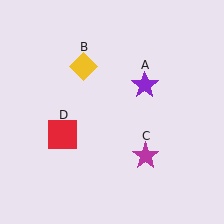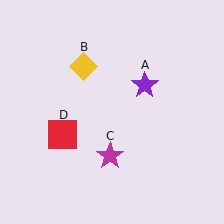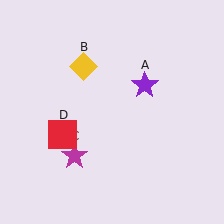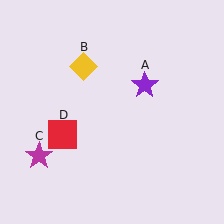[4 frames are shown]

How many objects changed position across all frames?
1 object changed position: magenta star (object C).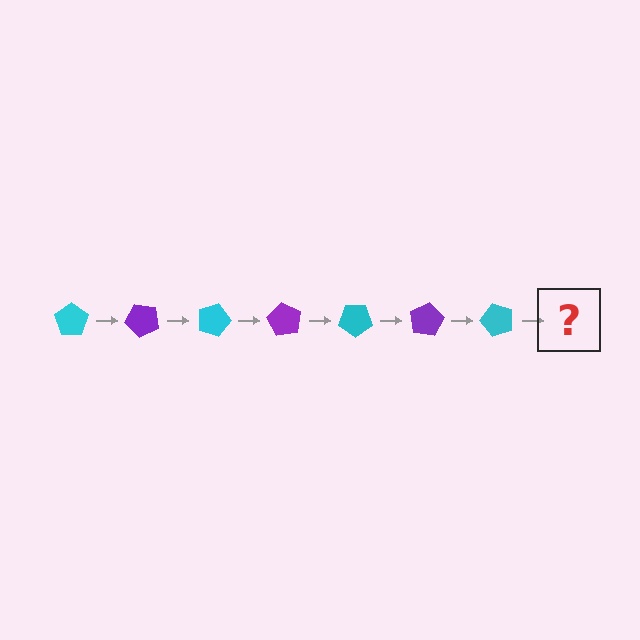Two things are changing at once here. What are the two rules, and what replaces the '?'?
The two rules are that it rotates 45 degrees each step and the color cycles through cyan and purple. The '?' should be a purple pentagon, rotated 315 degrees from the start.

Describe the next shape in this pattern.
It should be a purple pentagon, rotated 315 degrees from the start.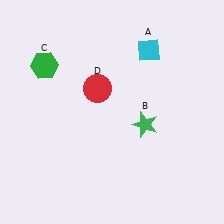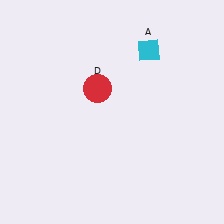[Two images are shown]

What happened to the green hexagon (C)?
The green hexagon (C) was removed in Image 2. It was in the top-left area of Image 1.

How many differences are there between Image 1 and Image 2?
There are 2 differences between the two images.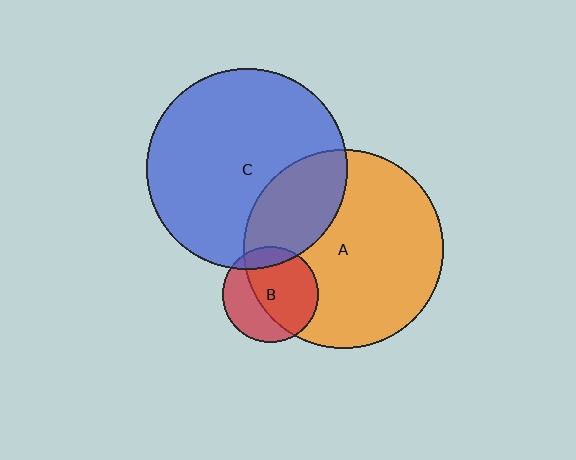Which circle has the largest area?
Circle C (blue).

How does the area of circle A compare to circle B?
Approximately 4.3 times.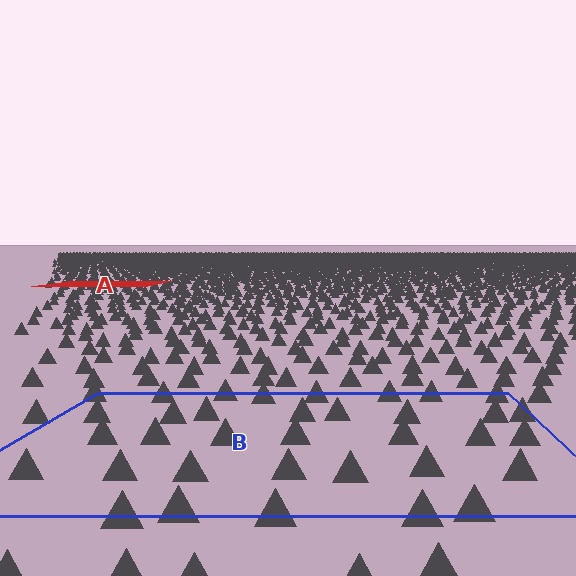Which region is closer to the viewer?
Region B is closer. The texture elements there are larger and more spread out.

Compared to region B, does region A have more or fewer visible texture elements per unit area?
Region A has more texture elements per unit area — they are packed more densely because it is farther away.